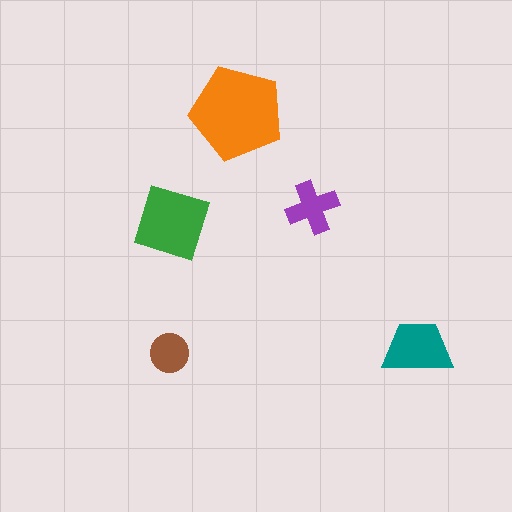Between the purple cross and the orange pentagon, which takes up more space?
The orange pentagon.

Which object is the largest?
The orange pentagon.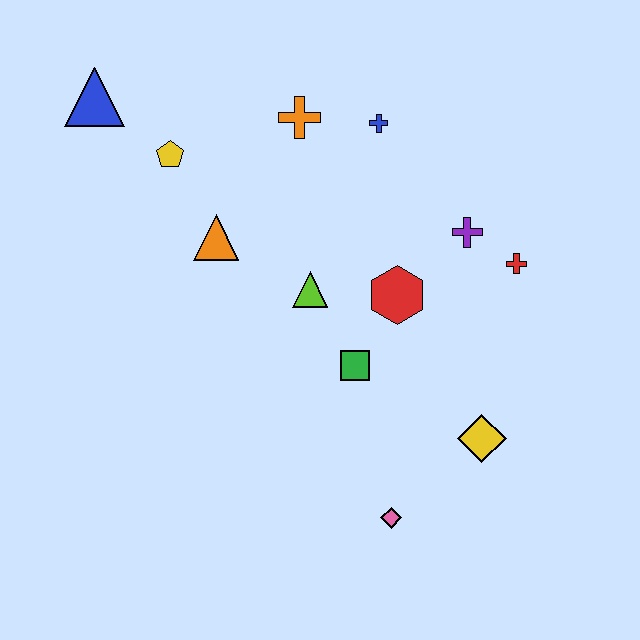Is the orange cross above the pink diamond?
Yes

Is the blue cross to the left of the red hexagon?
Yes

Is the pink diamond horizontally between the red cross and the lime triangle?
Yes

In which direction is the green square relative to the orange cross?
The green square is below the orange cross.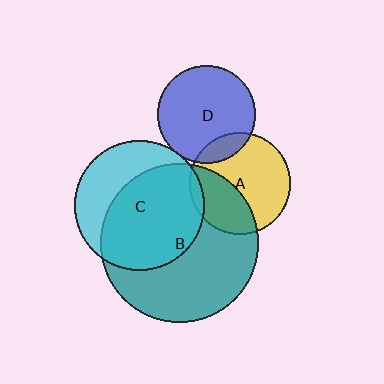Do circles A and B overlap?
Yes.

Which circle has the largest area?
Circle B (teal).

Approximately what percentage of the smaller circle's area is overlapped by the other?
Approximately 35%.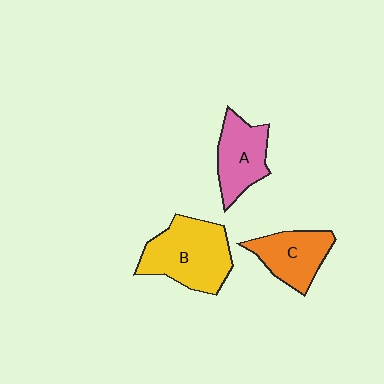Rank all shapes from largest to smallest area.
From largest to smallest: B (yellow), A (pink), C (orange).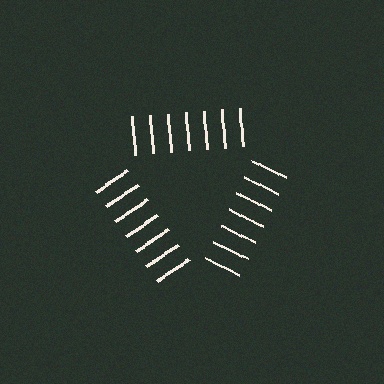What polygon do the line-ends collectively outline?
An illusory triangle — the line segments terminate on its edges but no continuous stroke is drawn.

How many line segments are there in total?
21 — 7 along each of the 3 edges.